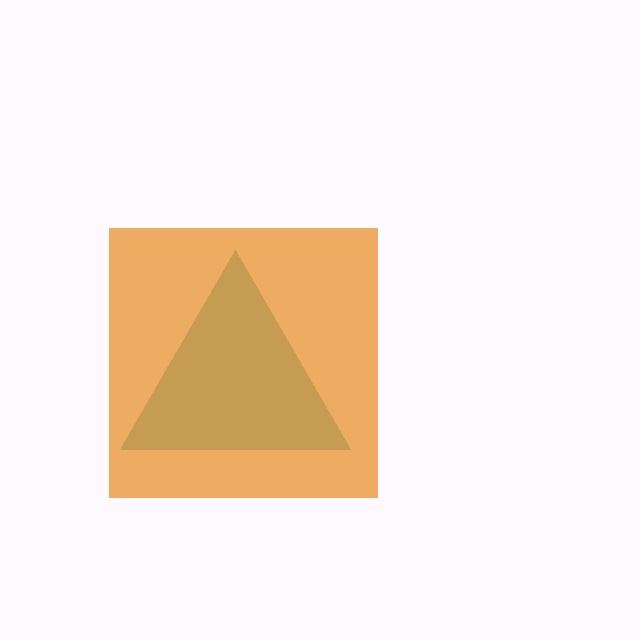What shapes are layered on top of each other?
The layered shapes are: a teal triangle, an orange square.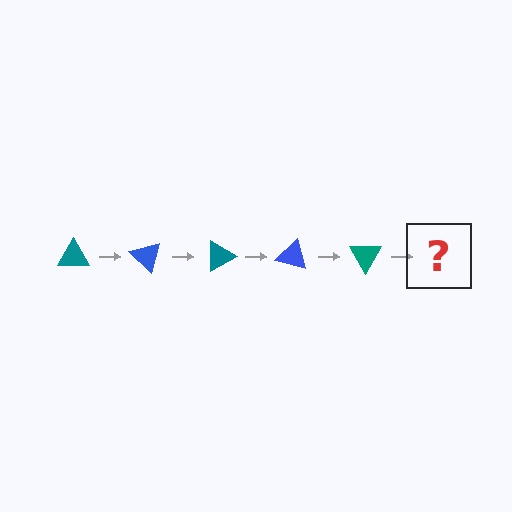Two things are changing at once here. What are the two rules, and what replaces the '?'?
The two rules are that it rotates 45 degrees each step and the color cycles through teal and blue. The '?' should be a blue triangle, rotated 225 degrees from the start.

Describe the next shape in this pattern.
It should be a blue triangle, rotated 225 degrees from the start.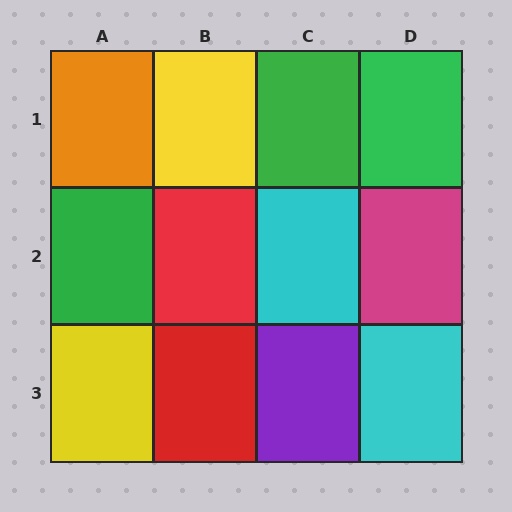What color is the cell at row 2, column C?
Cyan.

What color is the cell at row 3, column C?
Purple.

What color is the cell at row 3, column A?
Yellow.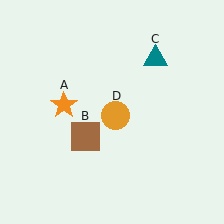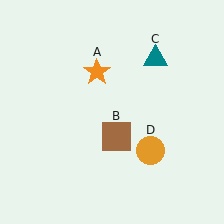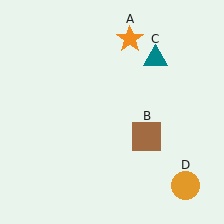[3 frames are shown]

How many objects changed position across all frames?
3 objects changed position: orange star (object A), brown square (object B), orange circle (object D).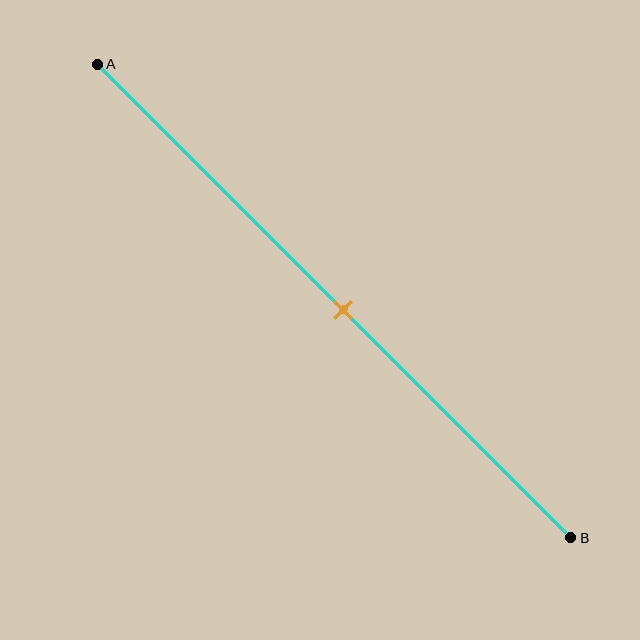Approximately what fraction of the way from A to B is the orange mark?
The orange mark is approximately 50% of the way from A to B.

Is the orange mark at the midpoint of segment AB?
Yes, the mark is approximately at the midpoint.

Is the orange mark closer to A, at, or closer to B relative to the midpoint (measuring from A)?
The orange mark is approximately at the midpoint of segment AB.